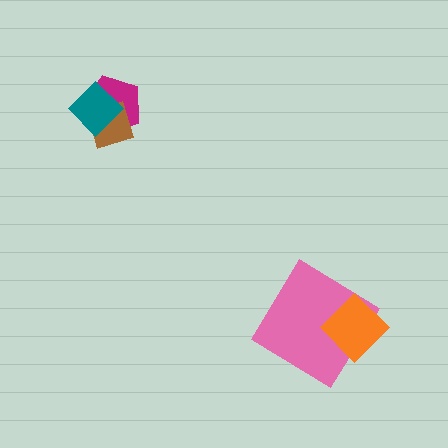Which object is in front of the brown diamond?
The teal diamond is in front of the brown diamond.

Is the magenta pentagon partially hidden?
Yes, it is partially covered by another shape.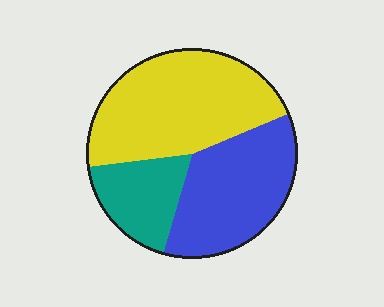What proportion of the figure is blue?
Blue covers 35% of the figure.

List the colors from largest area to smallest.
From largest to smallest: yellow, blue, teal.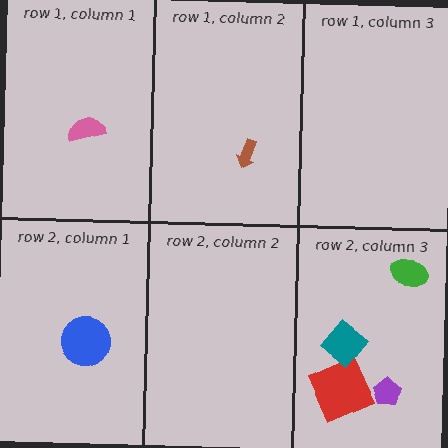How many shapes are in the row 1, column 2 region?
1.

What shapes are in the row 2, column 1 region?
The blue circle.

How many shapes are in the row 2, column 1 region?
1.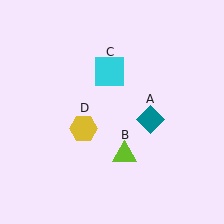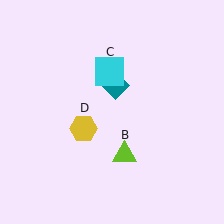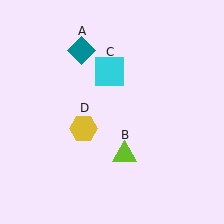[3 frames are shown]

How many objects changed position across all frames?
1 object changed position: teal diamond (object A).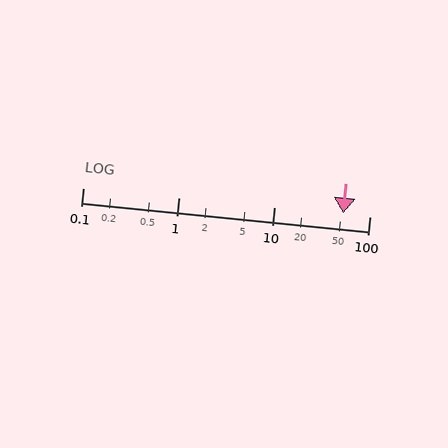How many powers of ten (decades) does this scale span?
The scale spans 3 decades, from 0.1 to 100.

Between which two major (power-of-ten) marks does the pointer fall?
The pointer is between 10 and 100.